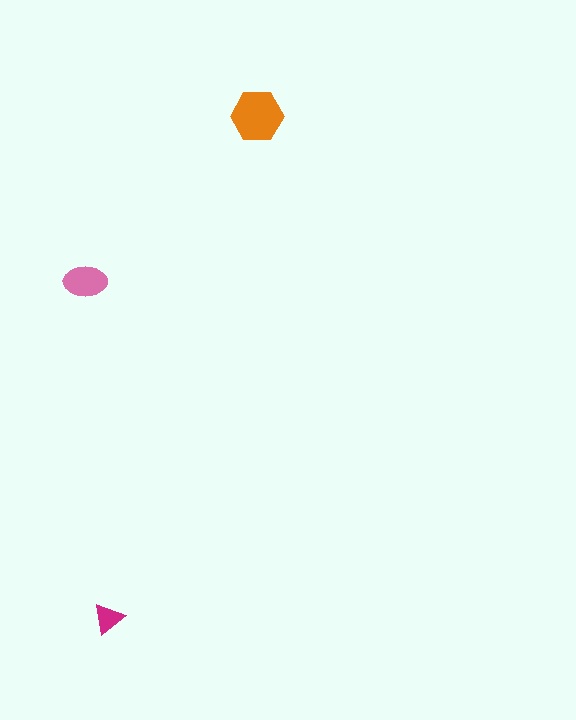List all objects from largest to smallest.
The orange hexagon, the pink ellipse, the magenta triangle.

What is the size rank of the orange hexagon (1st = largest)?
1st.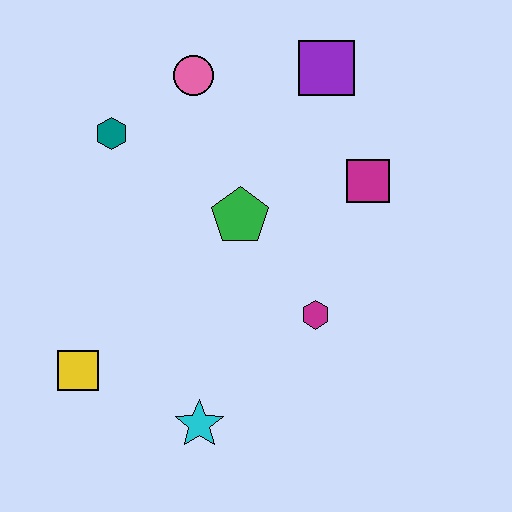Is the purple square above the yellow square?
Yes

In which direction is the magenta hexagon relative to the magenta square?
The magenta hexagon is below the magenta square.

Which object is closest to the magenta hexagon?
The green pentagon is closest to the magenta hexagon.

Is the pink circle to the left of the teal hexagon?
No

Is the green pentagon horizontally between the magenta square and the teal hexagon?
Yes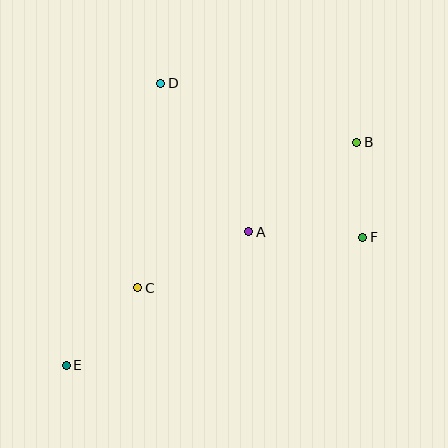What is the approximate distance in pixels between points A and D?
The distance between A and D is approximately 172 pixels.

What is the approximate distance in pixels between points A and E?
The distance between A and E is approximately 226 pixels.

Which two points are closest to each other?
Points B and F are closest to each other.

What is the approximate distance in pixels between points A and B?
The distance between A and B is approximately 140 pixels.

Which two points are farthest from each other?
Points B and E are farthest from each other.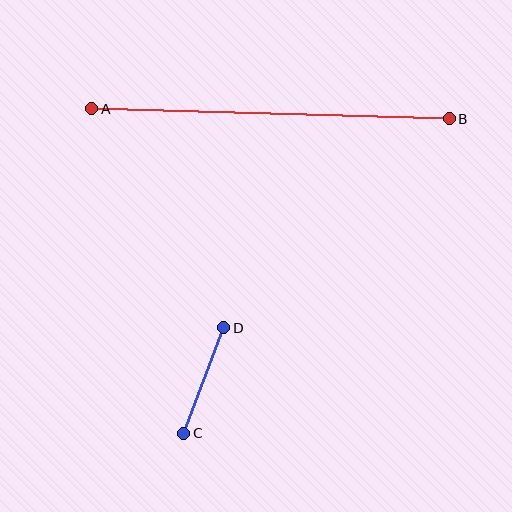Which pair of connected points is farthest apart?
Points A and B are farthest apart.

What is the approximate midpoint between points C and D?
The midpoint is at approximately (204, 381) pixels.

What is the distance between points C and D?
The distance is approximately 113 pixels.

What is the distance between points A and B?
The distance is approximately 358 pixels.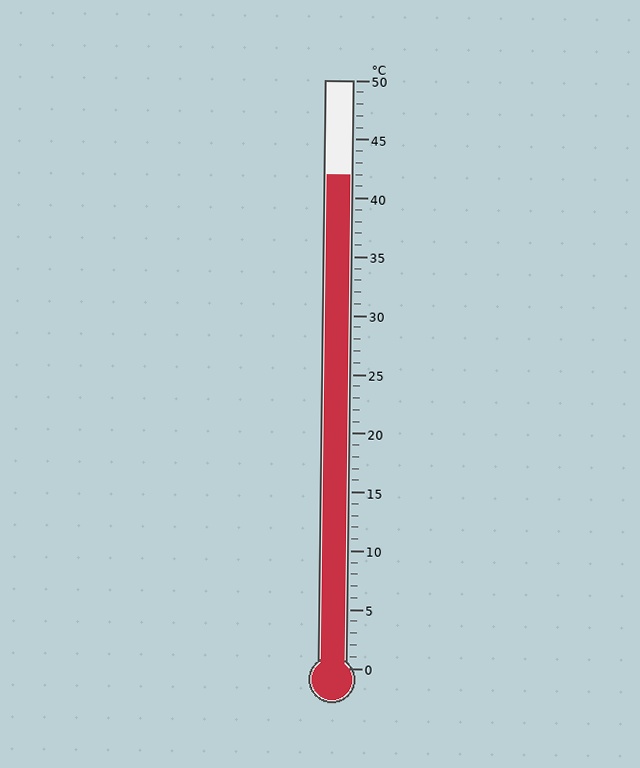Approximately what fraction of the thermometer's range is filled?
The thermometer is filled to approximately 85% of its range.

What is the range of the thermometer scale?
The thermometer scale ranges from 0°C to 50°C.